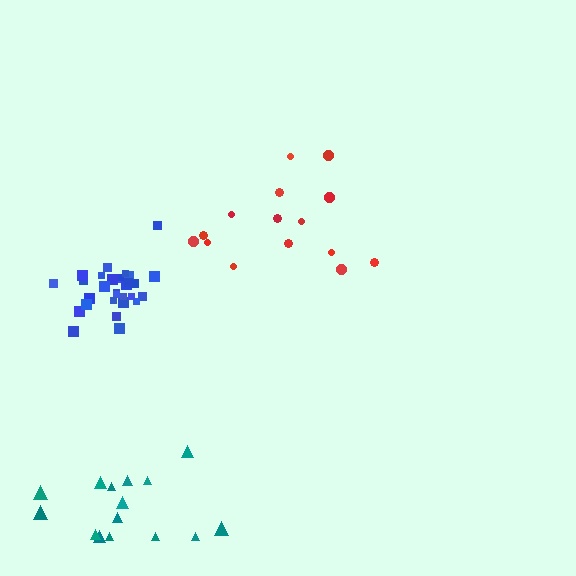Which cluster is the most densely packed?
Blue.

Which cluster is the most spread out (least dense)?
Teal.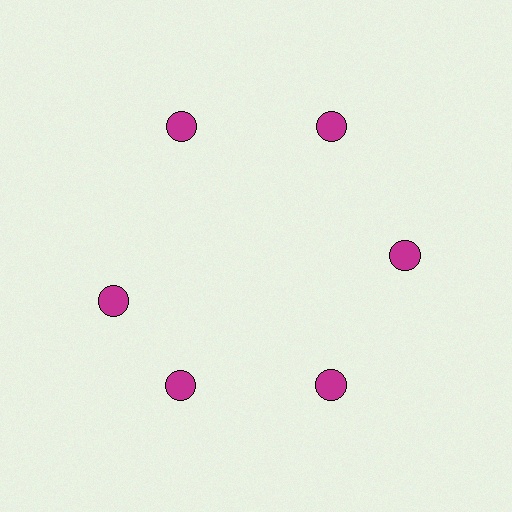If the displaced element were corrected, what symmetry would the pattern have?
It would have 6-fold rotational symmetry — the pattern would map onto itself every 60 degrees.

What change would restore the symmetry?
The symmetry would be restored by rotating it back into even spacing with its neighbors so that all 6 circles sit at equal angles and equal distance from the center.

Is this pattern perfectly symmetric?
No. The 6 magenta circles are arranged in a ring, but one element near the 9 o'clock position is rotated out of alignment along the ring, breaking the 6-fold rotational symmetry.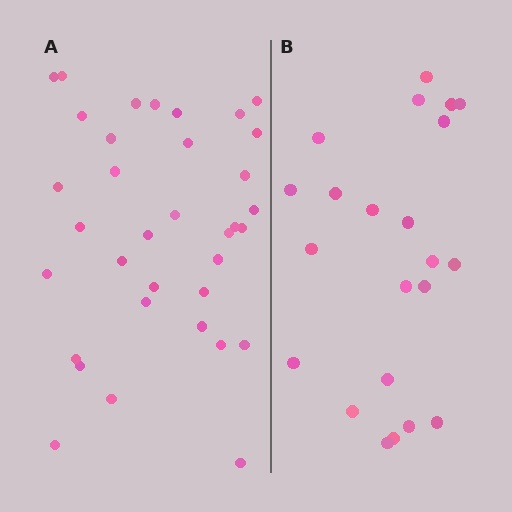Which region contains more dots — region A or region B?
Region A (the left region) has more dots.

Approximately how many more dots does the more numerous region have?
Region A has approximately 15 more dots than region B.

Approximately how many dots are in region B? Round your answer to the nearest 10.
About 20 dots. (The exact count is 22, which rounds to 20.)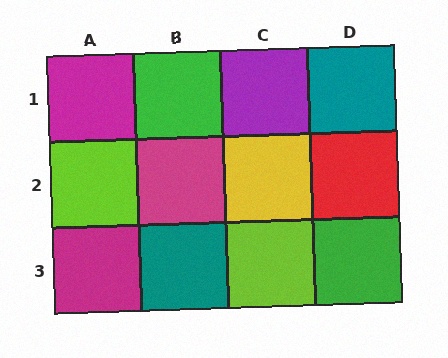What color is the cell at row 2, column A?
Lime.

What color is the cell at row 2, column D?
Red.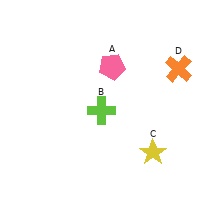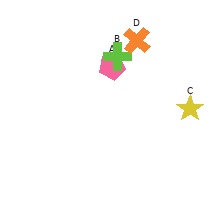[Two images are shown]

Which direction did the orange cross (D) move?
The orange cross (D) moved left.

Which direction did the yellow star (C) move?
The yellow star (C) moved up.